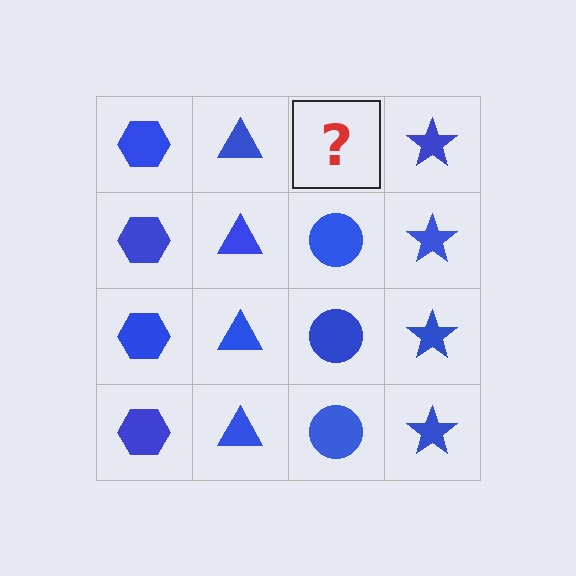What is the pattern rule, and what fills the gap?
The rule is that each column has a consistent shape. The gap should be filled with a blue circle.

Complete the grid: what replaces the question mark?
The question mark should be replaced with a blue circle.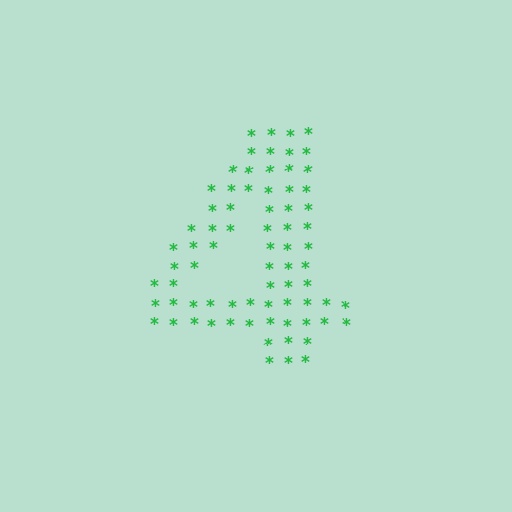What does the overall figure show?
The overall figure shows the digit 4.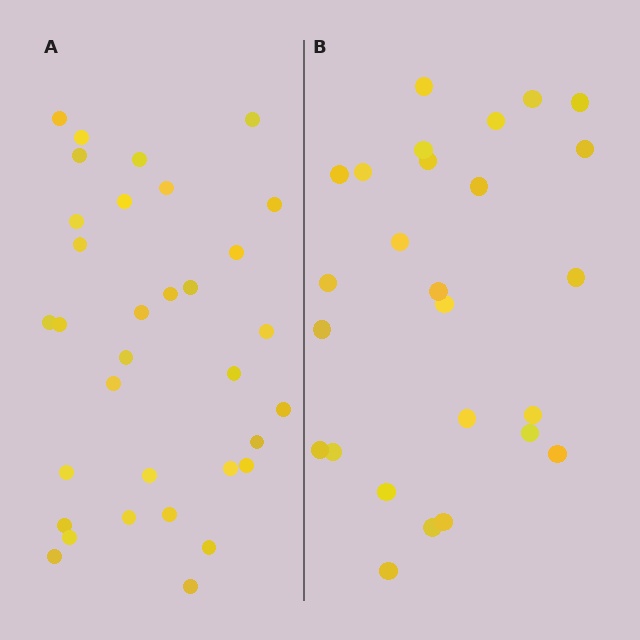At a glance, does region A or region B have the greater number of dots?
Region A (the left region) has more dots.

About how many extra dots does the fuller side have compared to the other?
Region A has roughly 8 or so more dots than region B.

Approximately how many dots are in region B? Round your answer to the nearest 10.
About 30 dots. (The exact count is 26, which rounds to 30.)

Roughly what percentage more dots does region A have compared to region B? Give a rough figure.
About 25% more.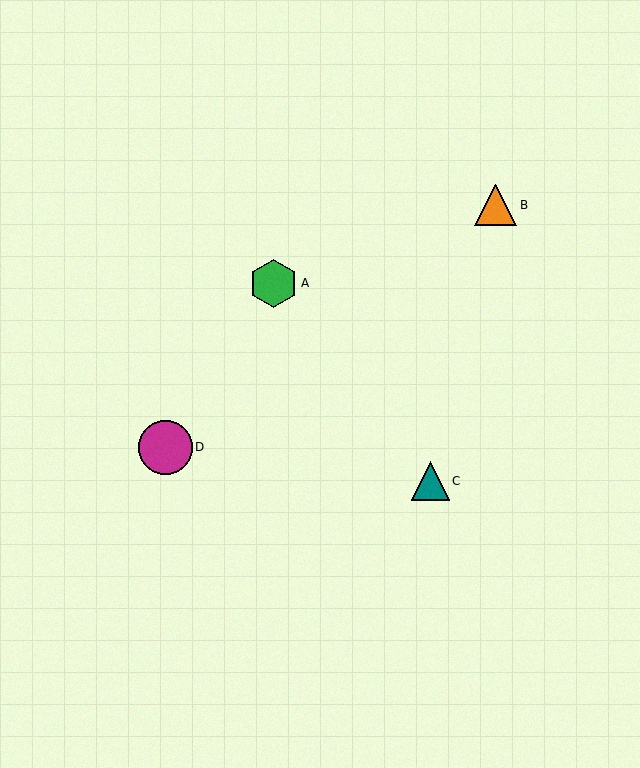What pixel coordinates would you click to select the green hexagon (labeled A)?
Click at (273, 283) to select the green hexagon A.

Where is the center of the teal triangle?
The center of the teal triangle is at (430, 481).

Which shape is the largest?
The magenta circle (labeled D) is the largest.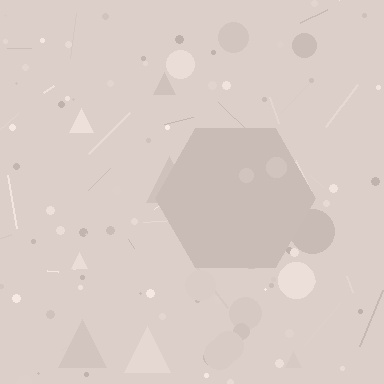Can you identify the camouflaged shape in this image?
The camouflaged shape is a hexagon.